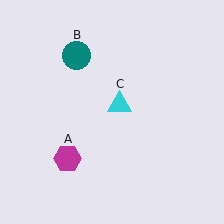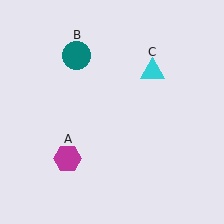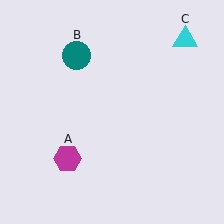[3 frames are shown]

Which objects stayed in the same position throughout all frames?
Magenta hexagon (object A) and teal circle (object B) remained stationary.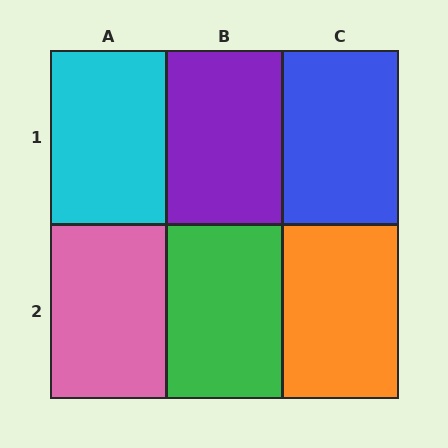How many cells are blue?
1 cell is blue.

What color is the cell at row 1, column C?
Blue.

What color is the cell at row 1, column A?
Cyan.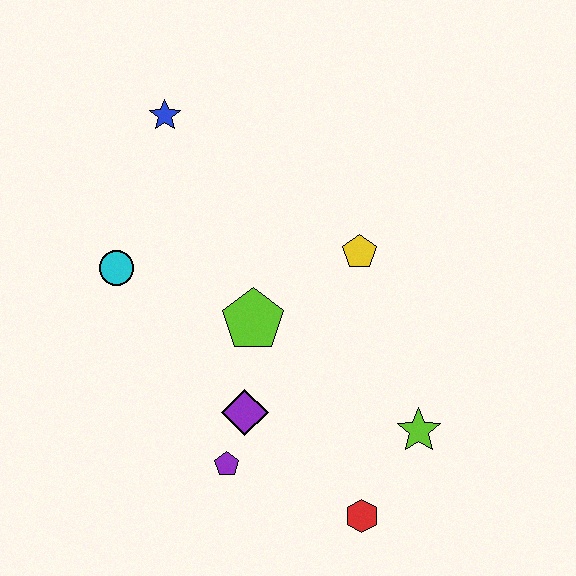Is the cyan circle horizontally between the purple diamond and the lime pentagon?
No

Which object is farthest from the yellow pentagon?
The red hexagon is farthest from the yellow pentagon.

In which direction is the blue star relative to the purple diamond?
The blue star is above the purple diamond.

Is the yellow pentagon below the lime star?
No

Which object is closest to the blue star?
The cyan circle is closest to the blue star.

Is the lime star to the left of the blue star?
No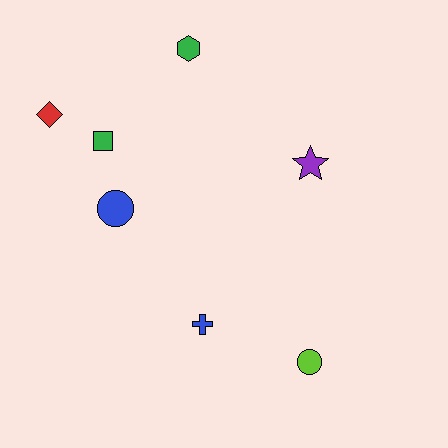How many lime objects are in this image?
There is 1 lime object.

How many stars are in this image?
There is 1 star.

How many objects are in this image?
There are 7 objects.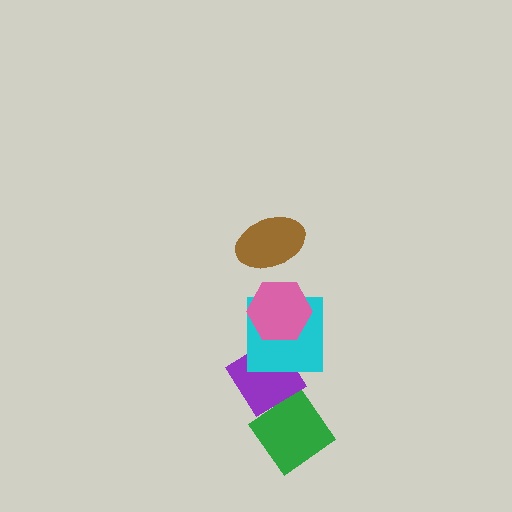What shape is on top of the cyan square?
The pink hexagon is on top of the cyan square.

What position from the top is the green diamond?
The green diamond is 5th from the top.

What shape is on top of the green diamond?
The purple diamond is on top of the green diamond.